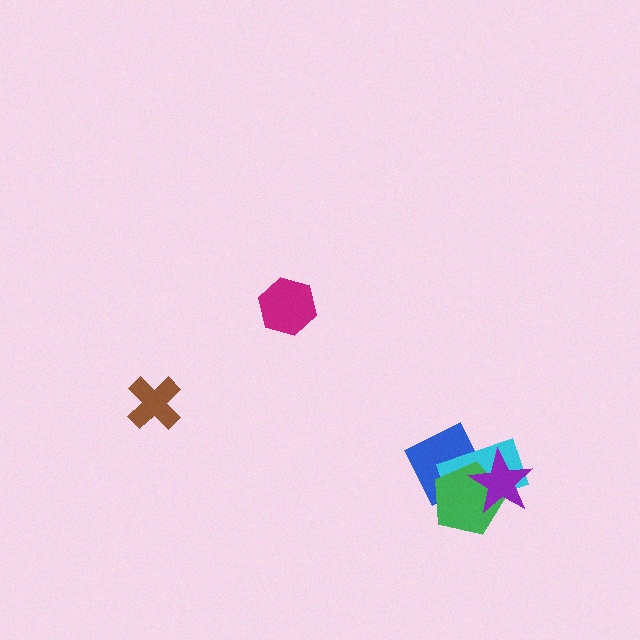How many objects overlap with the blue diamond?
3 objects overlap with the blue diamond.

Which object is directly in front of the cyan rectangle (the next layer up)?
The green pentagon is directly in front of the cyan rectangle.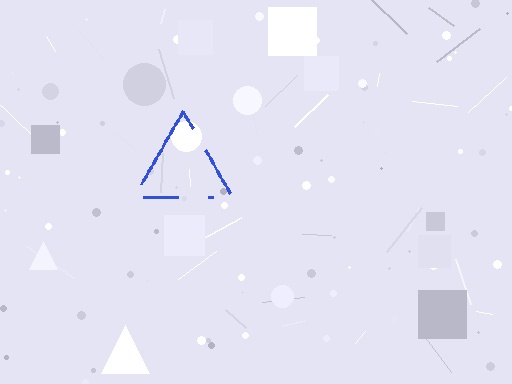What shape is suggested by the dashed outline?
The dashed outline suggests a triangle.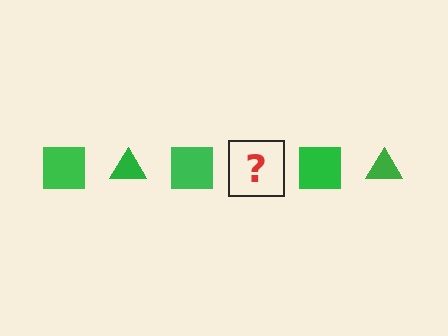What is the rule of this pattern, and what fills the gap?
The rule is that the pattern cycles through square, triangle shapes in green. The gap should be filled with a green triangle.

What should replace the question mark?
The question mark should be replaced with a green triangle.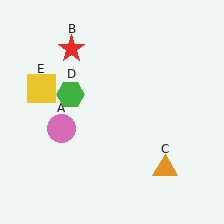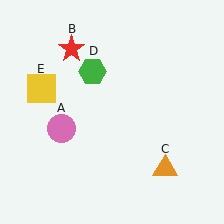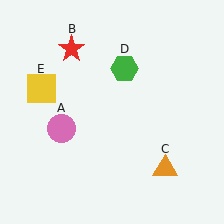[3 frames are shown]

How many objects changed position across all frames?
1 object changed position: green hexagon (object D).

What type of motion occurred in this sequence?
The green hexagon (object D) rotated clockwise around the center of the scene.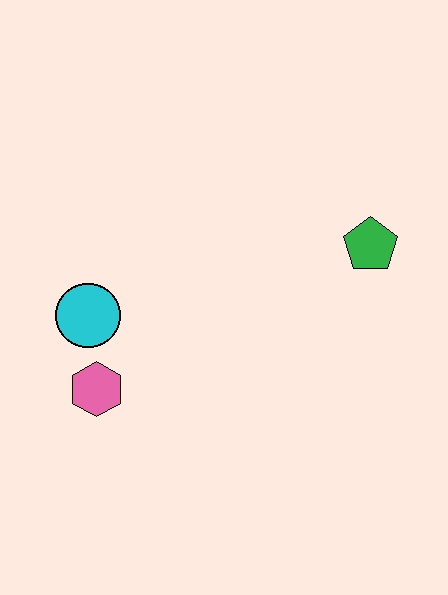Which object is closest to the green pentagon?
The cyan circle is closest to the green pentagon.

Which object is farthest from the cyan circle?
The green pentagon is farthest from the cyan circle.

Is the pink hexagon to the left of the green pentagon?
Yes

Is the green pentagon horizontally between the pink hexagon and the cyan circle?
No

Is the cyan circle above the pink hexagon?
Yes